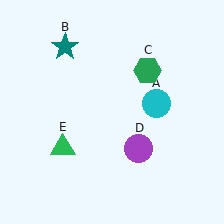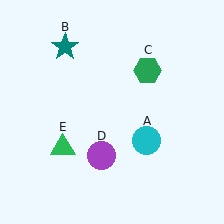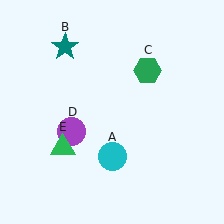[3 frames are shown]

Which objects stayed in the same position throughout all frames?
Teal star (object B) and green hexagon (object C) and green triangle (object E) remained stationary.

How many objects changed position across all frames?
2 objects changed position: cyan circle (object A), purple circle (object D).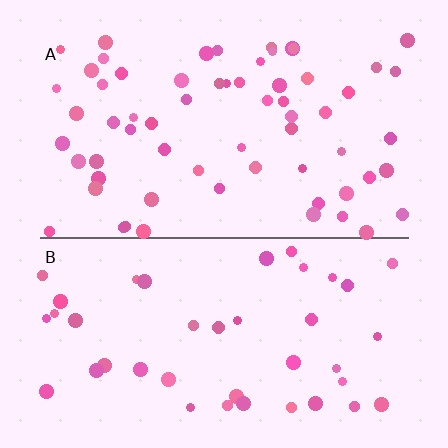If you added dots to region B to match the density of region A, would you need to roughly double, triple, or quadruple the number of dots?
Approximately double.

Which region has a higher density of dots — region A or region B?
A (the top).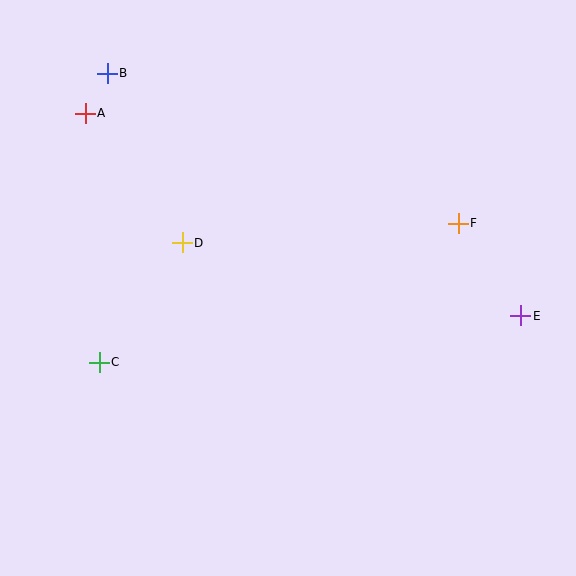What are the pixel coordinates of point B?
Point B is at (107, 73).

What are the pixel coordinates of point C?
Point C is at (99, 362).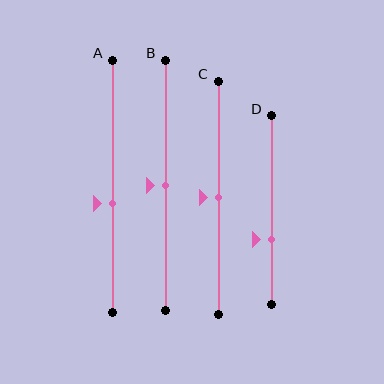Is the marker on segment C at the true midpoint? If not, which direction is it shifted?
Yes, the marker on segment C is at the true midpoint.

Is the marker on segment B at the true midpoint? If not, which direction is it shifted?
Yes, the marker on segment B is at the true midpoint.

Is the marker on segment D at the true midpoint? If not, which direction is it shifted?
No, the marker on segment D is shifted downward by about 16% of the segment length.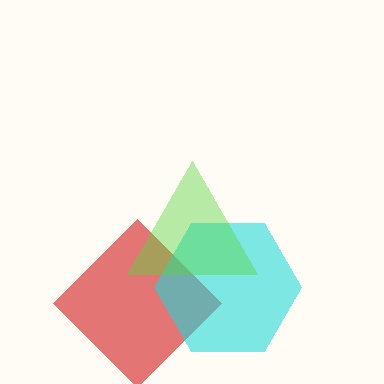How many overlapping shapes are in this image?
There are 3 overlapping shapes in the image.